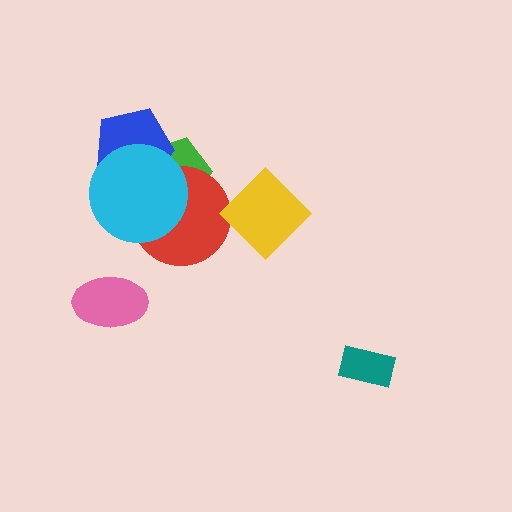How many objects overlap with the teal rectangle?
0 objects overlap with the teal rectangle.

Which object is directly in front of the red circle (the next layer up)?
The cyan circle is directly in front of the red circle.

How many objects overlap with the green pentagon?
3 objects overlap with the green pentagon.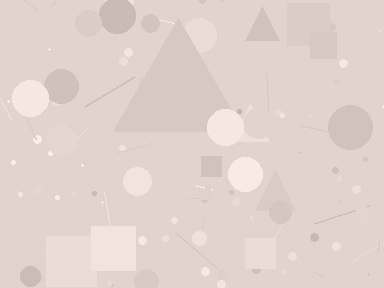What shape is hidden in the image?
A triangle is hidden in the image.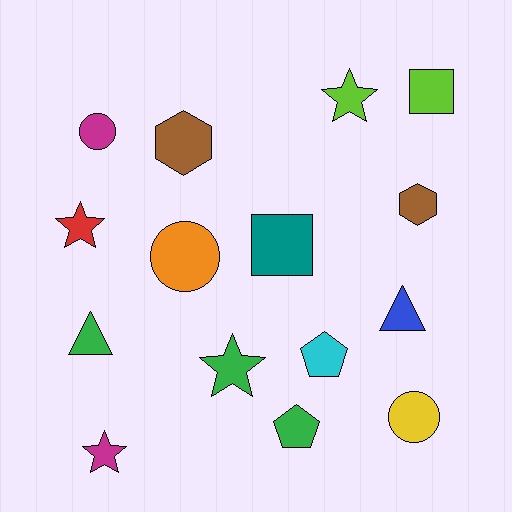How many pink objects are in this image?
There are no pink objects.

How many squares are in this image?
There are 2 squares.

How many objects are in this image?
There are 15 objects.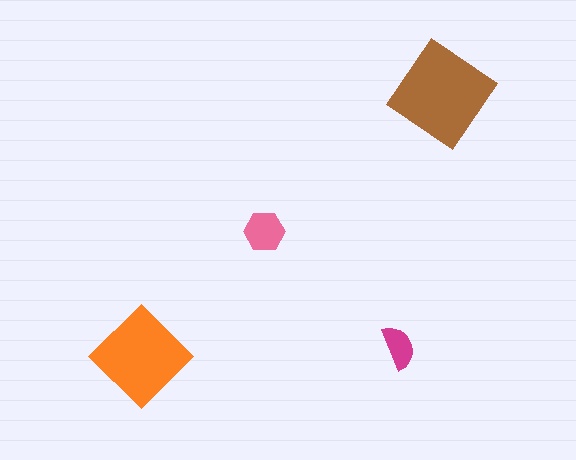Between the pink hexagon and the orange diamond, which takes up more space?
The orange diamond.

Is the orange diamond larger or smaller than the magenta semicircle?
Larger.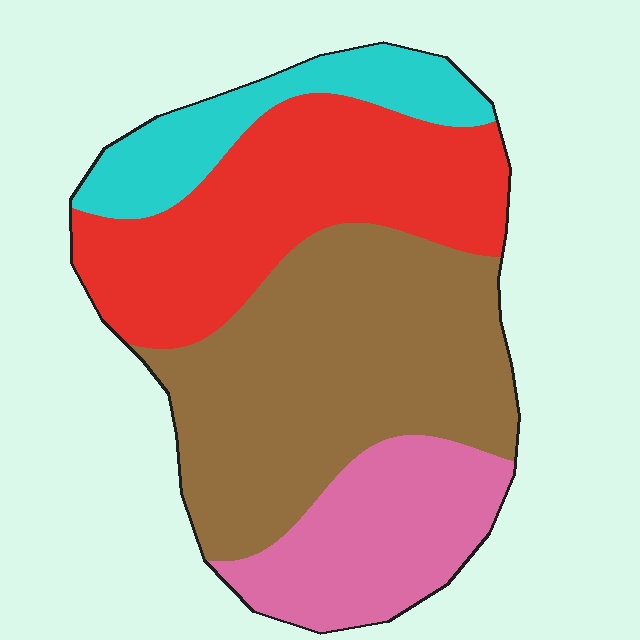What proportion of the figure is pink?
Pink takes up between a sixth and a third of the figure.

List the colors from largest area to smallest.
From largest to smallest: brown, red, pink, cyan.